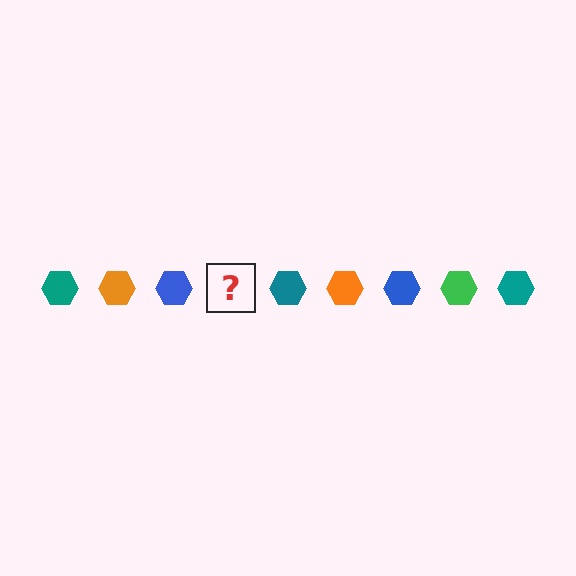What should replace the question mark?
The question mark should be replaced with a green hexagon.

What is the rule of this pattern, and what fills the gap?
The rule is that the pattern cycles through teal, orange, blue, green hexagons. The gap should be filled with a green hexagon.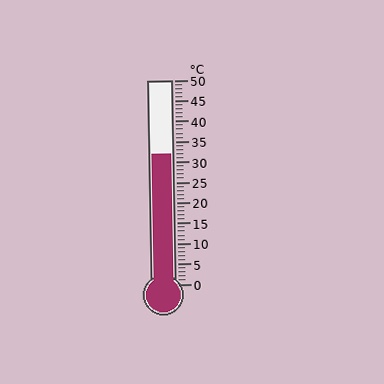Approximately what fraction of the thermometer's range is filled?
The thermometer is filled to approximately 65% of its range.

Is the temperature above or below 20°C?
The temperature is above 20°C.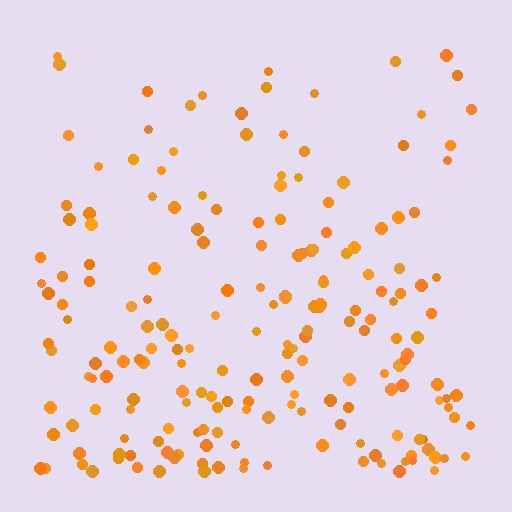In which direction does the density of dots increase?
From top to bottom, with the bottom side densest.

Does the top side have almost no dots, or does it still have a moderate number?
Still a moderate number, just noticeably fewer than the bottom.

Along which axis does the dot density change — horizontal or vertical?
Vertical.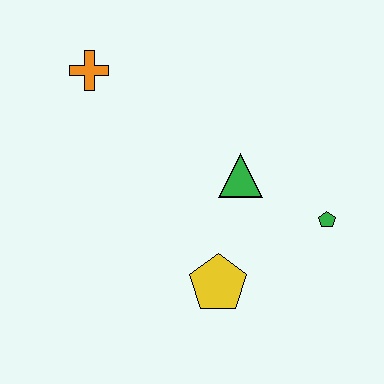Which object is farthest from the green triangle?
The orange cross is farthest from the green triangle.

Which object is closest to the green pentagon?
The green triangle is closest to the green pentagon.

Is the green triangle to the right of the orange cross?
Yes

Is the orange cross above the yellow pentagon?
Yes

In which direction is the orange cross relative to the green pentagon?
The orange cross is to the left of the green pentagon.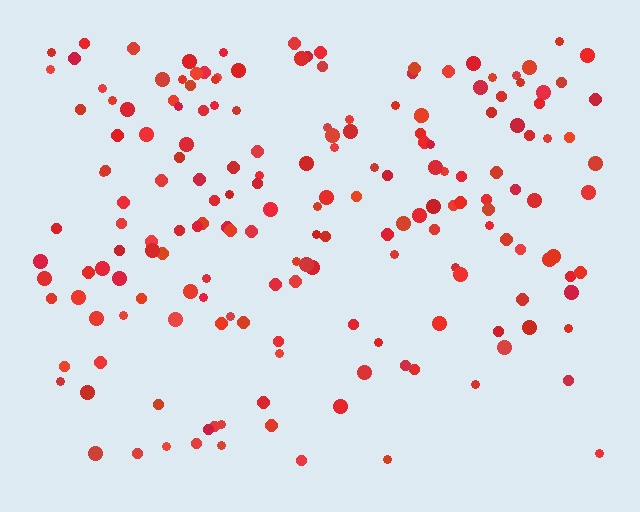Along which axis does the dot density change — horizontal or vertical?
Vertical.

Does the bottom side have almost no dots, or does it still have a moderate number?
Still a moderate number, just noticeably fewer than the top.